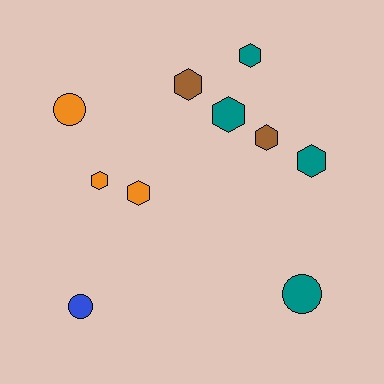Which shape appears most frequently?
Hexagon, with 7 objects.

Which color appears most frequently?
Teal, with 4 objects.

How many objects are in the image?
There are 10 objects.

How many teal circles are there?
There is 1 teal circle.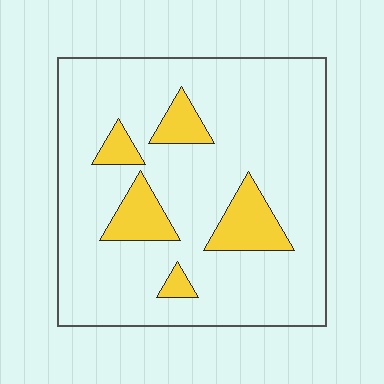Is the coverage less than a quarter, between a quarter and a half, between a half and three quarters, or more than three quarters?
Less than a quarter.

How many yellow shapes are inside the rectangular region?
5.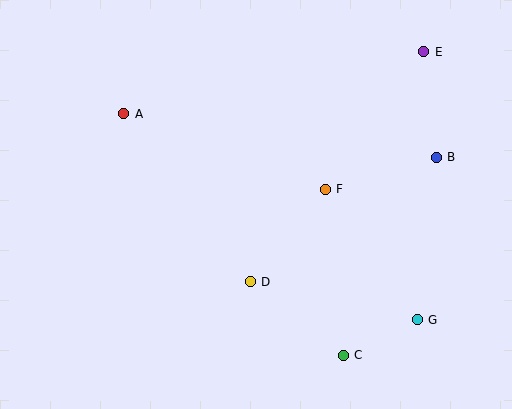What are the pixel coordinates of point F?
Point F is at (325, 189).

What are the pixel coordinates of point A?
Point A is at (124, 114).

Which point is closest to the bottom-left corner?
Point D is closest to the bottom-left corner.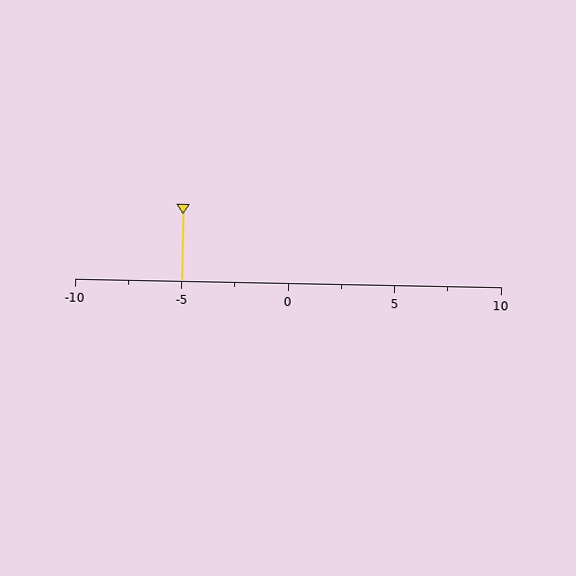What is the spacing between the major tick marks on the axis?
The major ticks are spaced 5 apart.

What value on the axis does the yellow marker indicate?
The marker indicates approximately -5.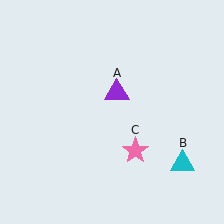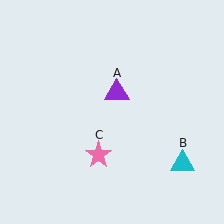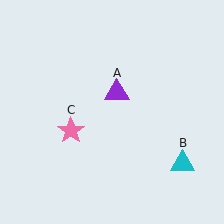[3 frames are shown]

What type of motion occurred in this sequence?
The pink star (object C) rotated clockwise around the center of the scene.